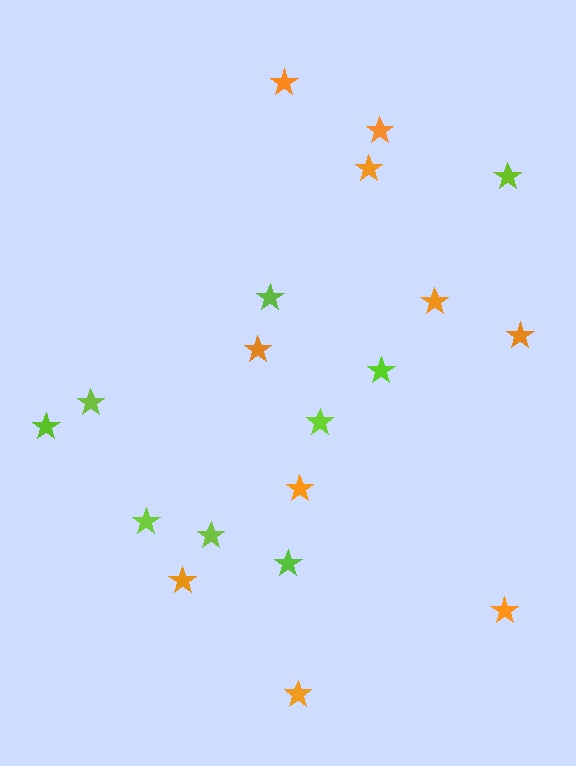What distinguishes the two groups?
There are 2 groups: one group of lime stars (9) and one group of orange stars (10).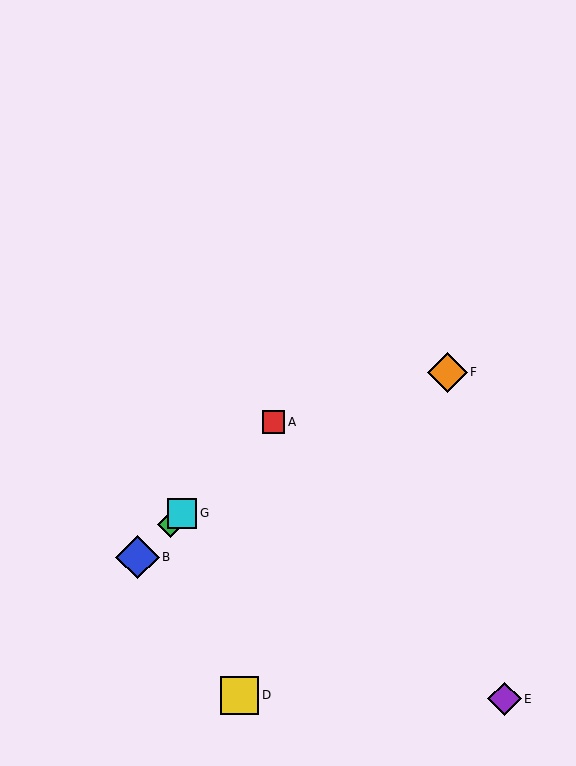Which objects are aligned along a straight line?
Objects A, B, C, G are aligned along a straight line.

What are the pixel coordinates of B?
Object B is at (138, 557).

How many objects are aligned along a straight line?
4 objects (A, B, C, G) are aligned along a straight line.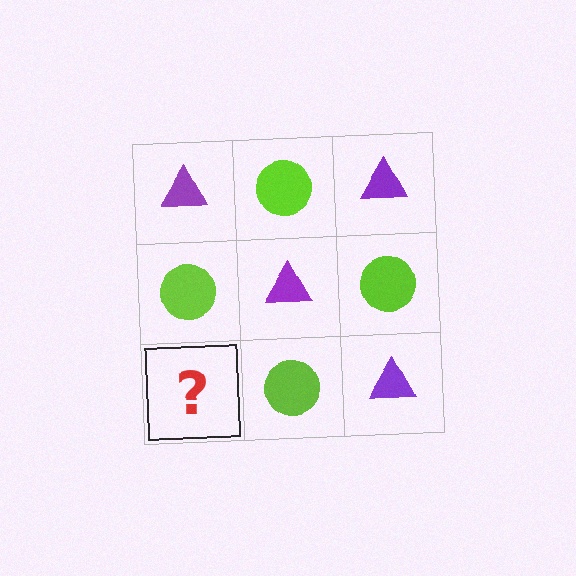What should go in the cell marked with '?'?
The missing cell should contain a purple triangle.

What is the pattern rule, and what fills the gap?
The rule is that it alternates purple triangle and lime circle in a checkerboard pattern. The gap should be filled with a purple triangle.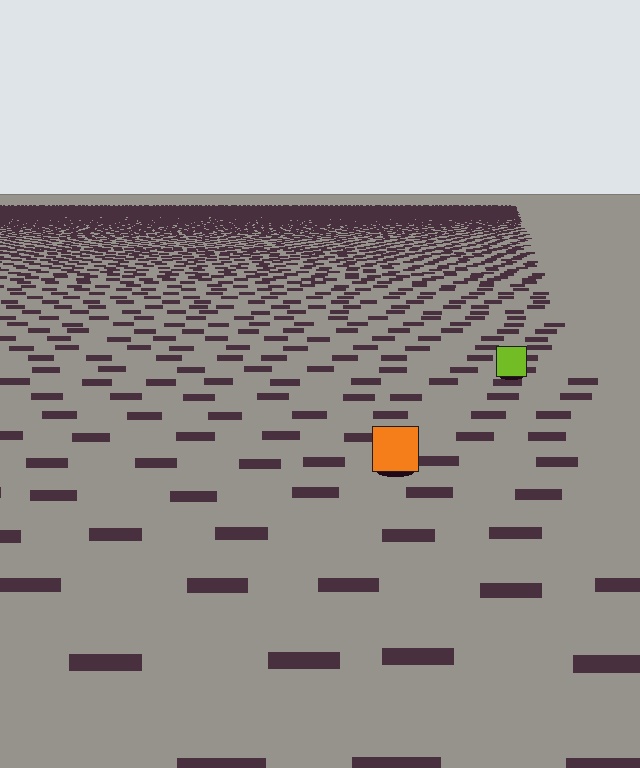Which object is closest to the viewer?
The orange square is closest. The texture marks near it are larger and more spread out.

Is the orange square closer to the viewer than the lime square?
Yes. The orange square is closer — you can tell from the texture gradient: the ground texture is coarser near it.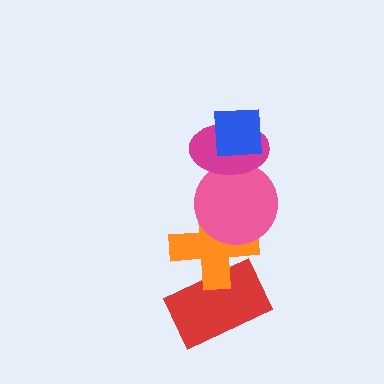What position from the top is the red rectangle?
The red rectangle is 5th from the top.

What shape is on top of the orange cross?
The pink circle is on top of the orange cross.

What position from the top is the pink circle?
The pink circle is 3rd from the top.